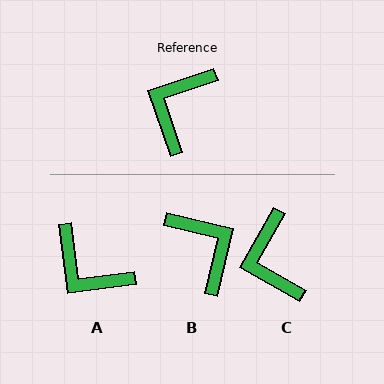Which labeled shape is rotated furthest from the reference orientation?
B, about 122 degrees away.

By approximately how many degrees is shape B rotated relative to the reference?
Approximately 122 degrees clockwise.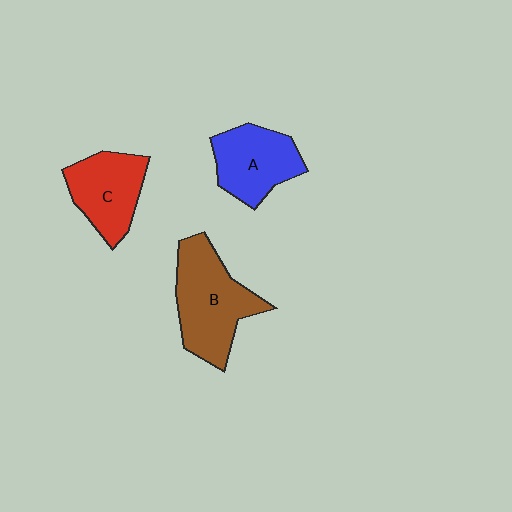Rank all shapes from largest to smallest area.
From largest to smallest: B (brown), A (blue), C (red).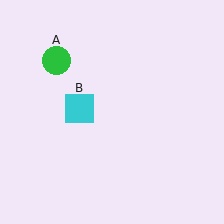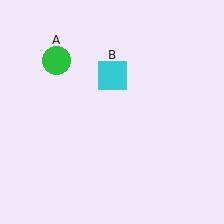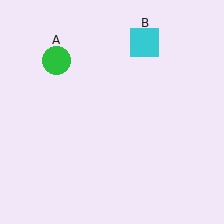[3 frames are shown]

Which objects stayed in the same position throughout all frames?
Green circle (object A) remained stationary.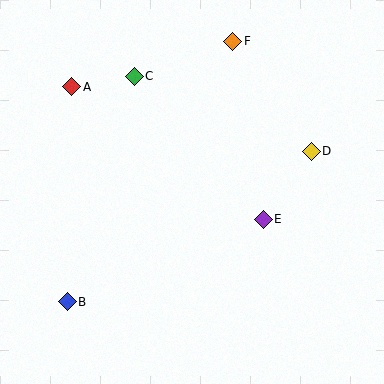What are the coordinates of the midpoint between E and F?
The midpoint between E and F is at (248, 130).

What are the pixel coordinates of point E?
Point E is at (263, 219).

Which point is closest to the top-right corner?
Point F is closest to the top-right corner.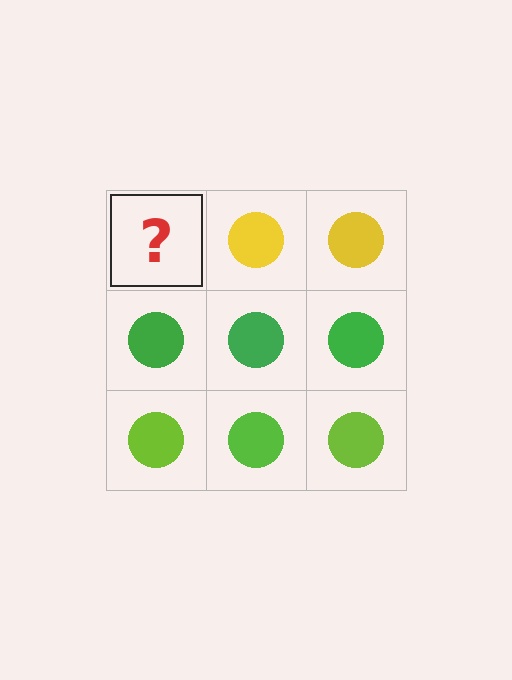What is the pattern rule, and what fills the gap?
The rule is that each row has a consistent color. The gap should be filled with a yellow circle.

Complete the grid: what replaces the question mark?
The question mark should be replaced with a yellow circle.